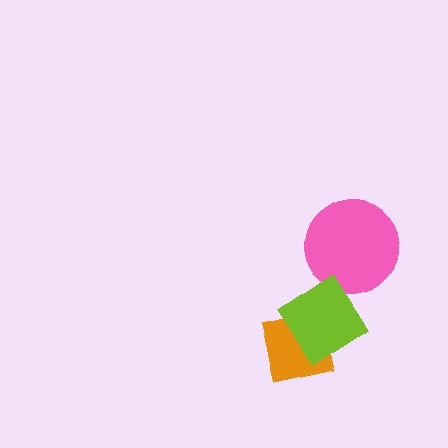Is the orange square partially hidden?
Yes, it is partially covered by another shape.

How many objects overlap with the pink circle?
0 objects overlap with the pink circle.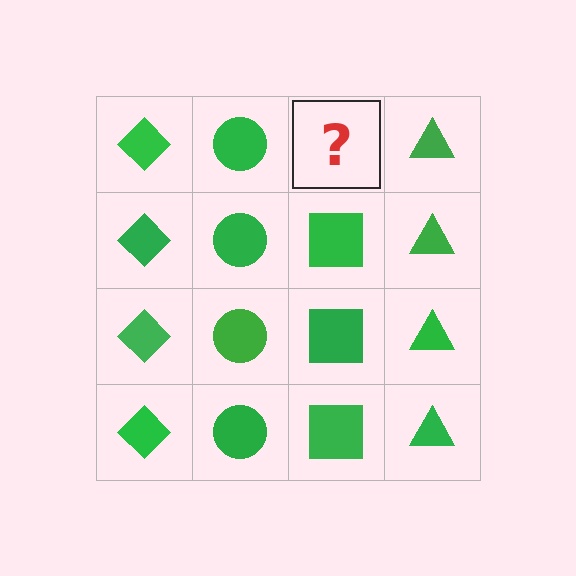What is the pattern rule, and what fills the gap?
The rule is that each column has a consistent shape. The gap should be filled with a green square.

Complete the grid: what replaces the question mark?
The question mark should be replaced with a green square.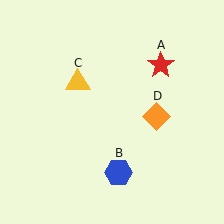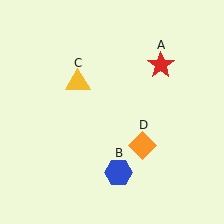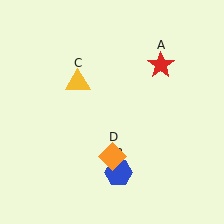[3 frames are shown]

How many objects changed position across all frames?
1 object changed position: orange diamond (object D).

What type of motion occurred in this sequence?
The orange diamond (object D) rotated clockwise around the center of the scene.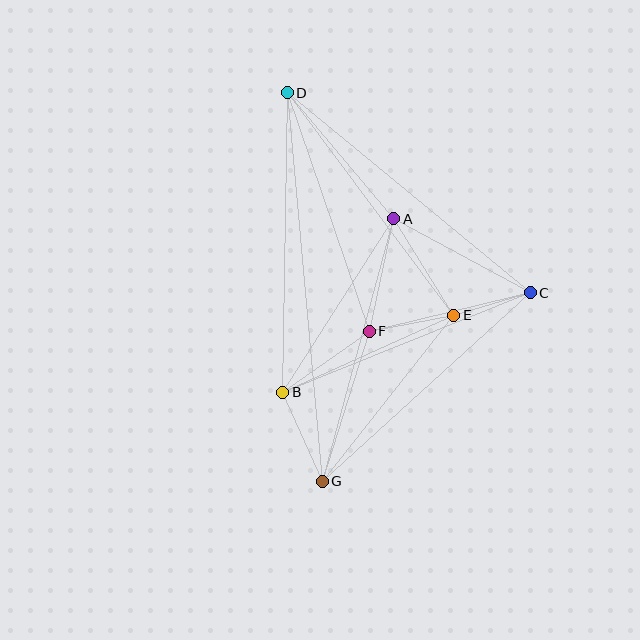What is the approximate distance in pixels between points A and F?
The distance between A and F is approximately 115 pixels.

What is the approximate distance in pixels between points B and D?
The distance between B and D is approximately 300 pixels.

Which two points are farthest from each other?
Points D and G are farthest from each other.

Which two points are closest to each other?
Points C and E are closest to each other.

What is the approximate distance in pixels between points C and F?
The distance between C and F is approximately 165 pixels.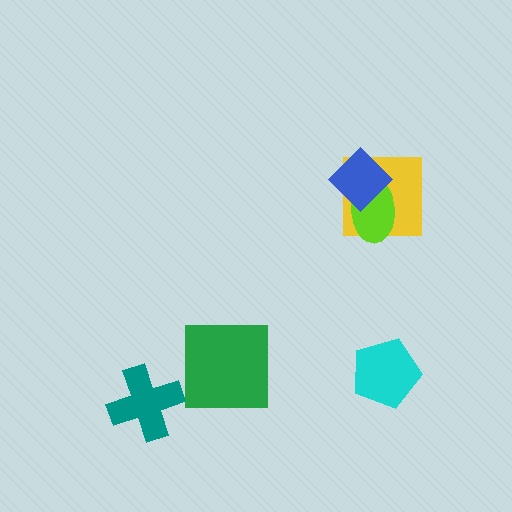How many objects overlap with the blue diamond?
2 objects overlap with the blue diamond.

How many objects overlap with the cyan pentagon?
0 objects overlap with the cyan pentagon.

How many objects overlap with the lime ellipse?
2 objects overlap with the lime ellipse.